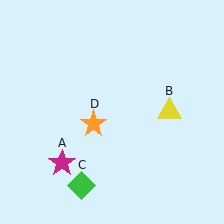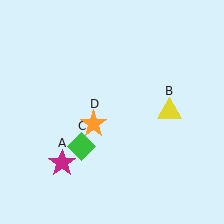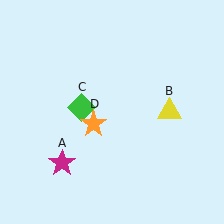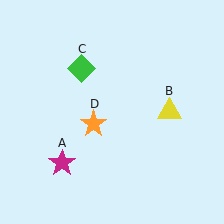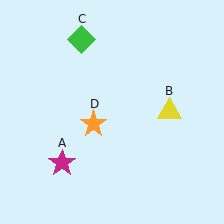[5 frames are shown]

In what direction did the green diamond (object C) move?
The green diamond (object C) moved up.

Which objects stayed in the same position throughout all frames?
Magenta star (object A) and yellow triangle (object B) and orange star (object D) remained stationary.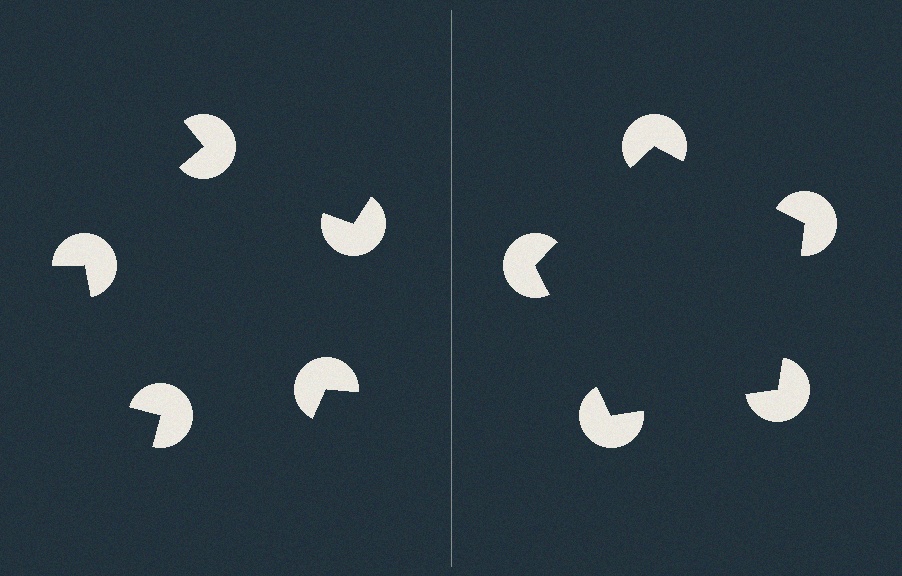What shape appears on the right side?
An illusory pentagon.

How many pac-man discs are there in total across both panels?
10 — 5 on each side.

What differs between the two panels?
The pac-man discs are positioned identically on both sides; only the wedge orientations differ. On the right they align to a pentagon; on the left they are misaligned.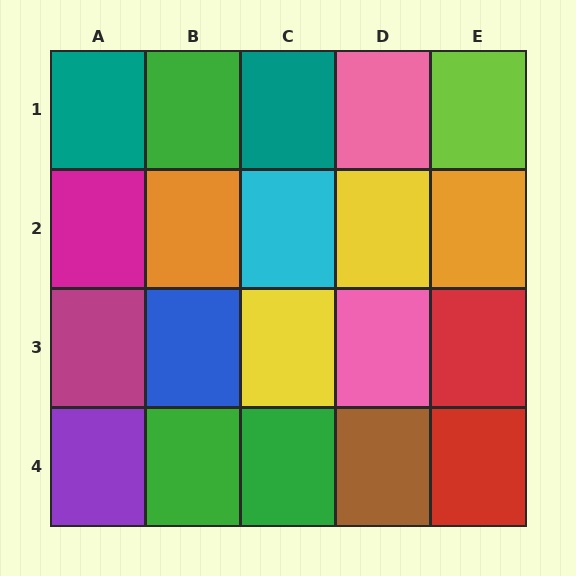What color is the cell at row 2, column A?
Magenta.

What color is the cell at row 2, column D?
Yellow.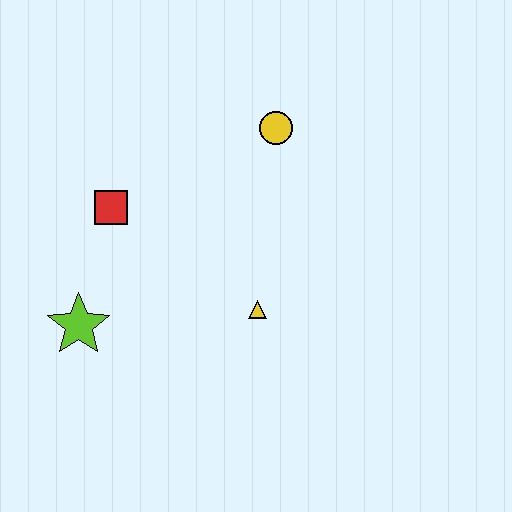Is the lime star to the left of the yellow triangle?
Yes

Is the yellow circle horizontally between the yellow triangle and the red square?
No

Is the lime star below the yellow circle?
Yes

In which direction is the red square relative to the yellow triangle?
The red square is to the left of the yellow triangle.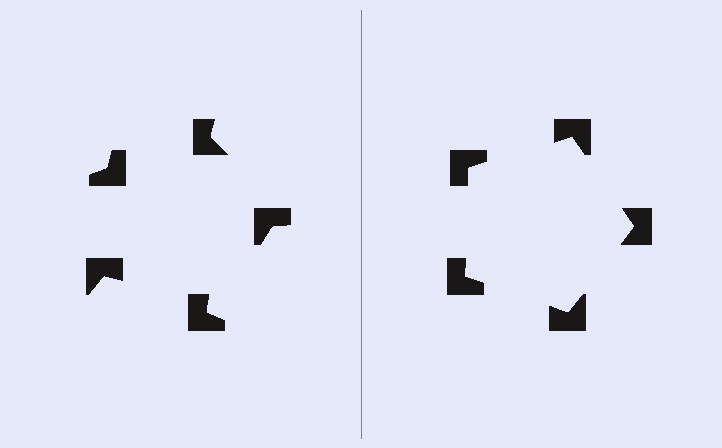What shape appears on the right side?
An illusory pentagon.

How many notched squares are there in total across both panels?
10 — 5 on each side.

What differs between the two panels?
The notched squares are positioned identically on both sides; only the wedge orientations differ. On the right they align to a pentagon; on the left they are misaligned.